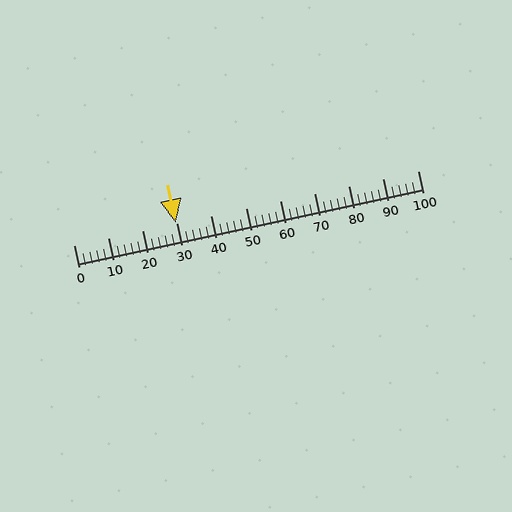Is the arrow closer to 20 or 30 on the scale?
The arrow is closer to 30.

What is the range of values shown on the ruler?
The ruler shows values from 0 to 100.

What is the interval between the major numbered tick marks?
The major tick marks are spaced 10 units apart.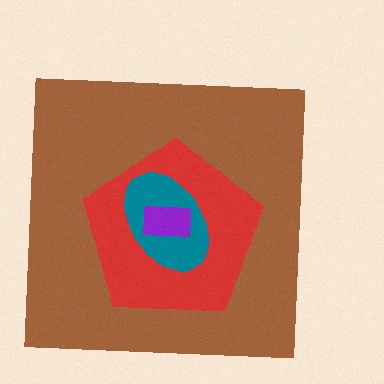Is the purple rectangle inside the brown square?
Yes.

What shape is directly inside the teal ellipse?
The purple rectangle.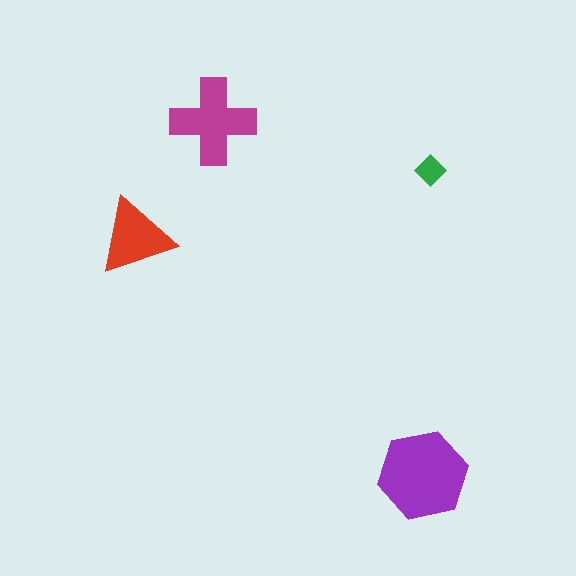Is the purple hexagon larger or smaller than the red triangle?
Larger.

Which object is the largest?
The purple hexagon.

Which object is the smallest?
The green diamond.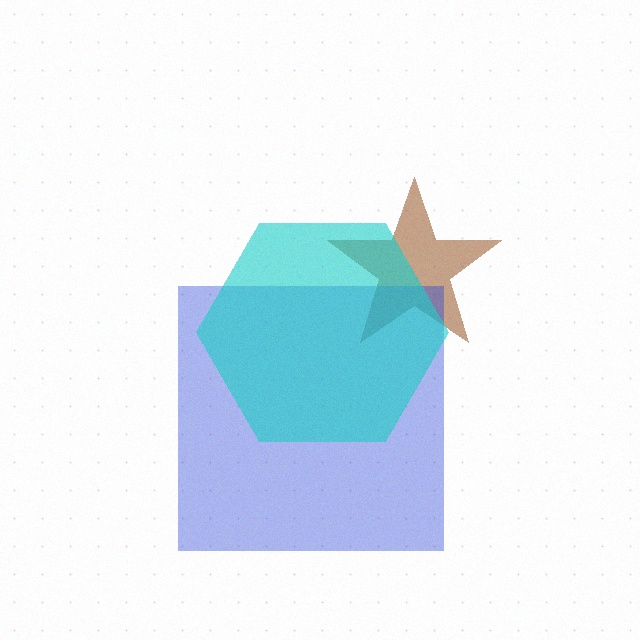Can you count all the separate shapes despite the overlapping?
Yes, there are 3 separate shapes.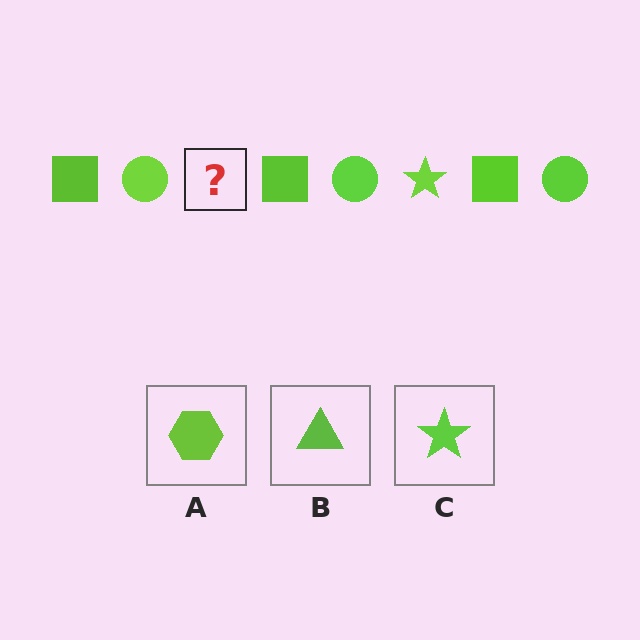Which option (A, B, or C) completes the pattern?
C.